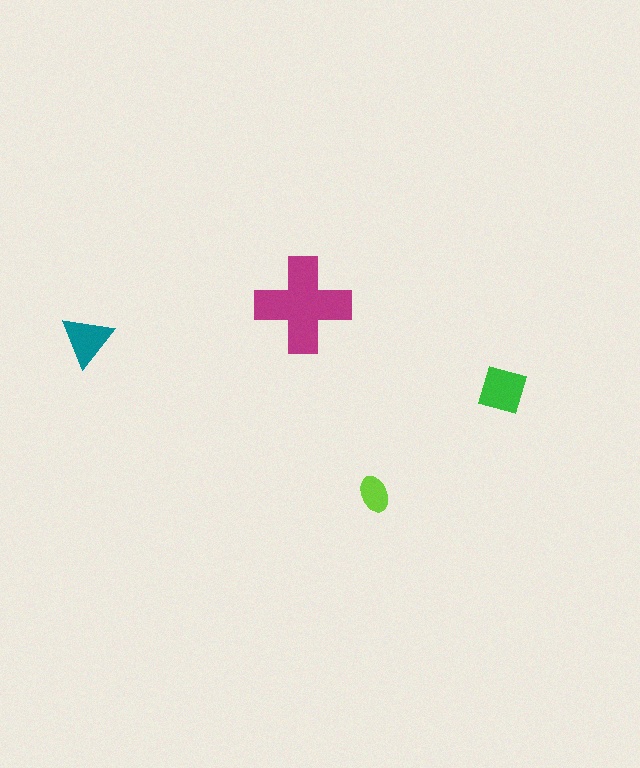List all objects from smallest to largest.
The lime ellipse, the teal triangle, the green diamond, the magenta cross.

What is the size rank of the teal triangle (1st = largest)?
3rd.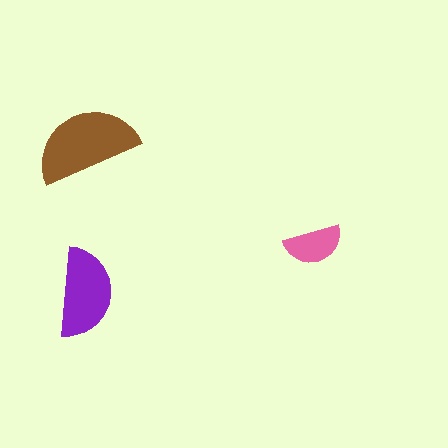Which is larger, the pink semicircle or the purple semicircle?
The purple one.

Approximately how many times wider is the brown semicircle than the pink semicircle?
About 2 times wider.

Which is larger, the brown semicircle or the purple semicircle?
The brown one.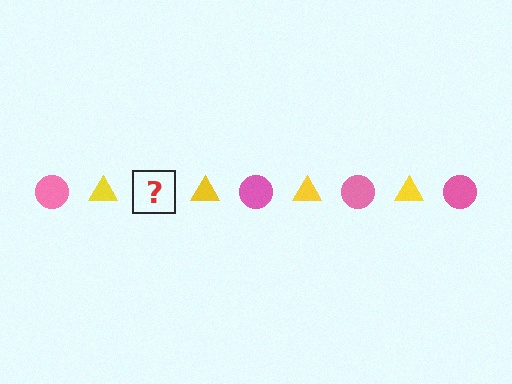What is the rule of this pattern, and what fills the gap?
The rule is that the pattern alternates between pink circle and yellow triangle. The gap should be filled with a pink circle.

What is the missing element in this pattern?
The missing element is a pink circle.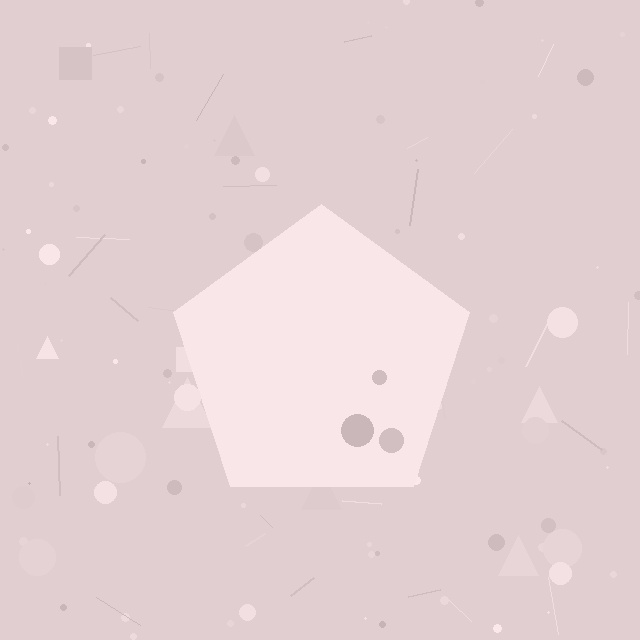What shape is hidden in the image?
A pentagon is hidden in the image.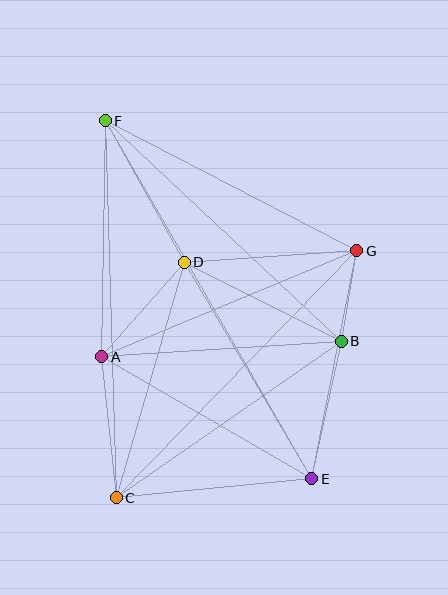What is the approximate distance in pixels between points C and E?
The distance between C and E is approximately 197 pixels.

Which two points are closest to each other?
Points B and G are closest to each other.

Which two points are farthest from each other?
Points E and F are farthest from each other.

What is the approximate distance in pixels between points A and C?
The distance between A and C is approximately 142 pixels.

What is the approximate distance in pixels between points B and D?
The distance between B and D is approximately 176 pixels.